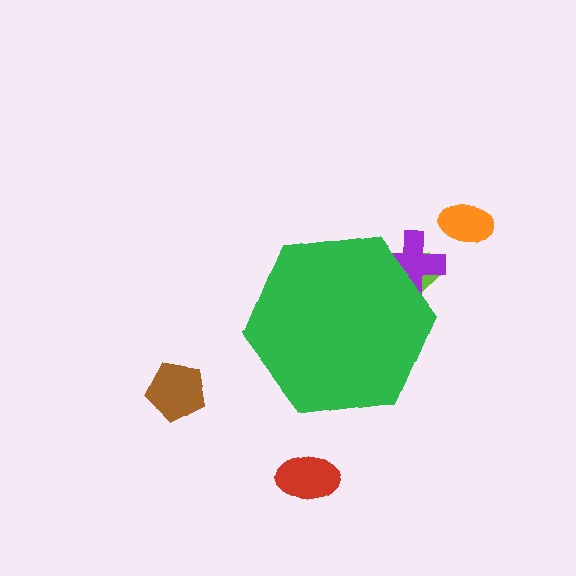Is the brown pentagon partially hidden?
No, the brown pentagon is fully visible.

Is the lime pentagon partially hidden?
Yes, the lime pentagon is partially hidden behind the green hexagon.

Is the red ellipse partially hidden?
No, the red ellipse is fully visible.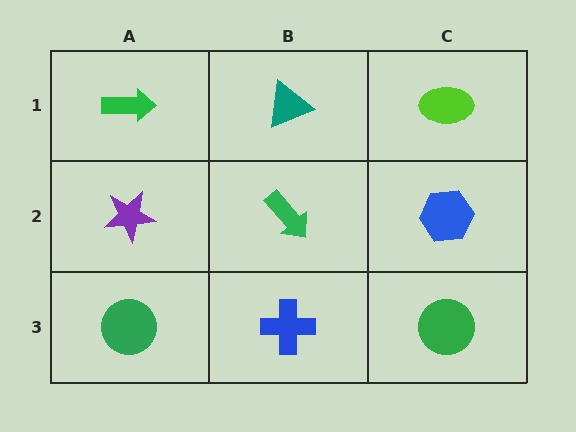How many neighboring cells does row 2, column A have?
3.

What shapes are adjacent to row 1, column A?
A purple star (row 2, column A), a teal triangle (row 1, column B).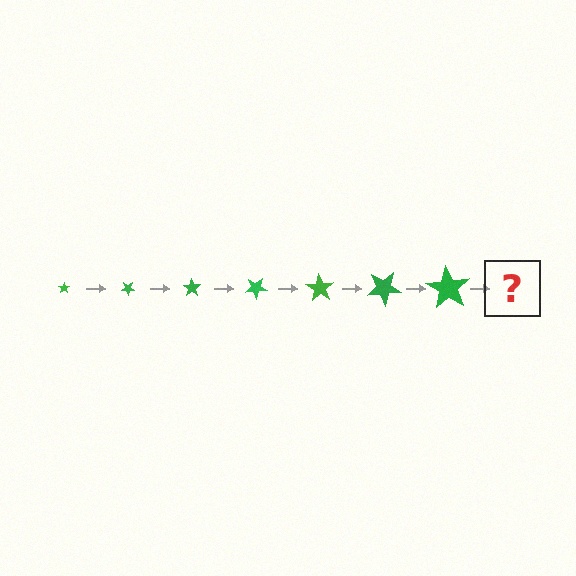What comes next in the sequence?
The next element should be a star, larger than the previous one and rotated 245 degrees from the start.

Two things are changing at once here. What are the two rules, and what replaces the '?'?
The two rules are that the star grows larger each step and it rotates 35 degrees each step. The '?' should be a star, larger than the previous one and rotated 245 degrees from the start.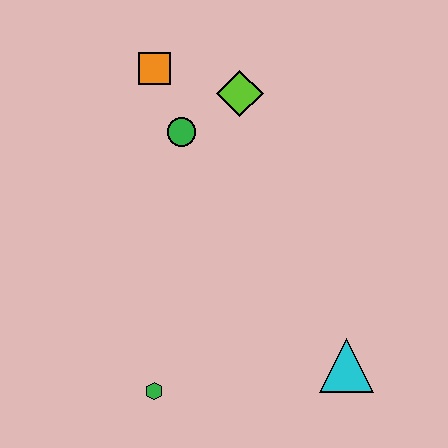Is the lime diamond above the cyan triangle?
Yes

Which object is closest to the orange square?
The green circle is closest to the orange square.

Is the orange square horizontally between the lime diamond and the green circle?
No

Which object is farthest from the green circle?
The cyan triangle is farthest from the green circle.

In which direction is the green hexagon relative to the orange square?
The green hexagon is below the orange square.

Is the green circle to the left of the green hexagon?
No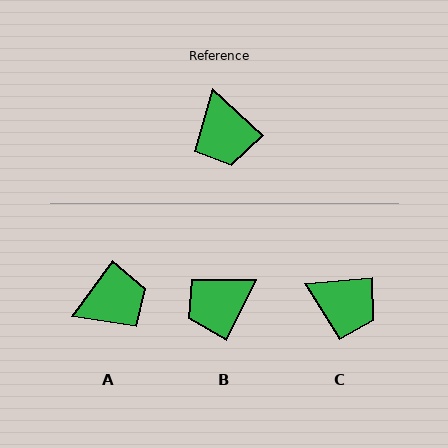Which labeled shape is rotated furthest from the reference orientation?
A, about 97 degrees away.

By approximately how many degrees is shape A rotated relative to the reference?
Approximately 97 degrees counter-clockwise.